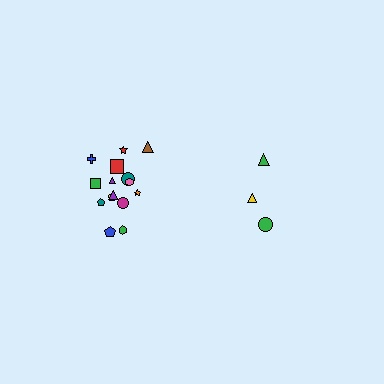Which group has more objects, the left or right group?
The left group.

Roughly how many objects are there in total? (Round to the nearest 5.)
Roughly 20 objects in total.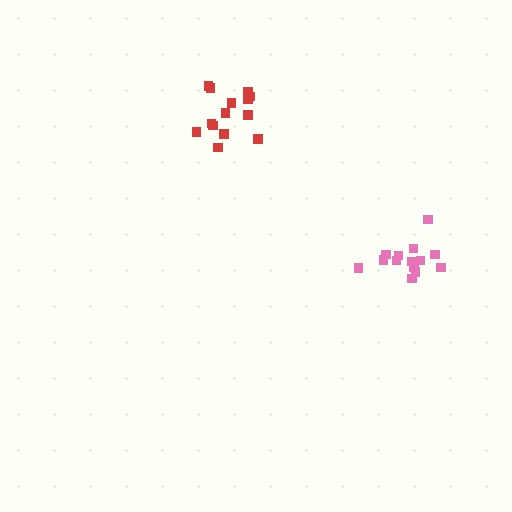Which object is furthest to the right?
The pink cluster is rightmost.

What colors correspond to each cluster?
The clusters are colored: red, pink.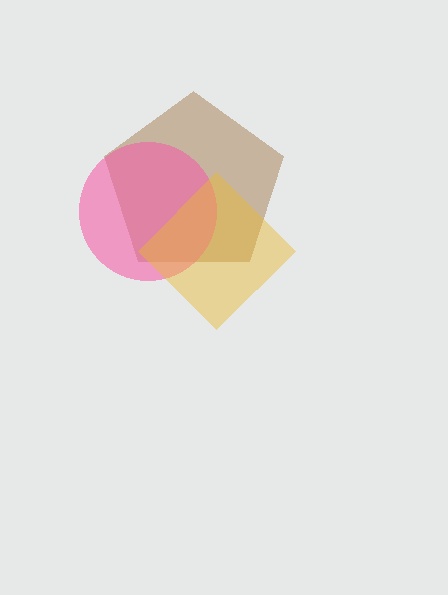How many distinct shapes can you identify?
There are 3 distinct shapes: a brown pentagon, a pink circle, a yellow diamond.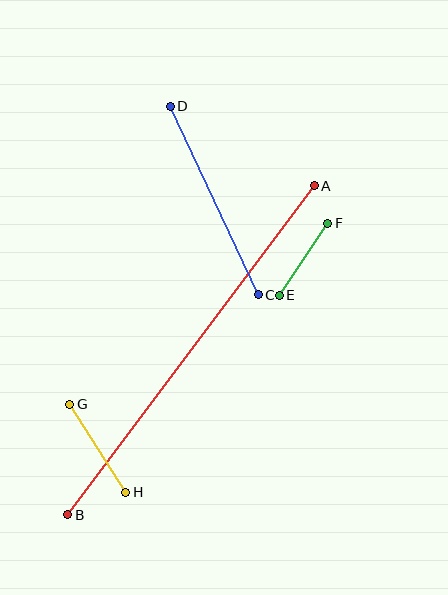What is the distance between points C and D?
The distance is approximately 208 pixels.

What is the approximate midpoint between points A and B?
The midpoint is at approximately (191, 350) pixels.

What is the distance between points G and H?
The distance is approximately 104 pixels.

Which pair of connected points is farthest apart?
Points A and B are farthest apart.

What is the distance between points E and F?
The distance is approximately 87 pixels.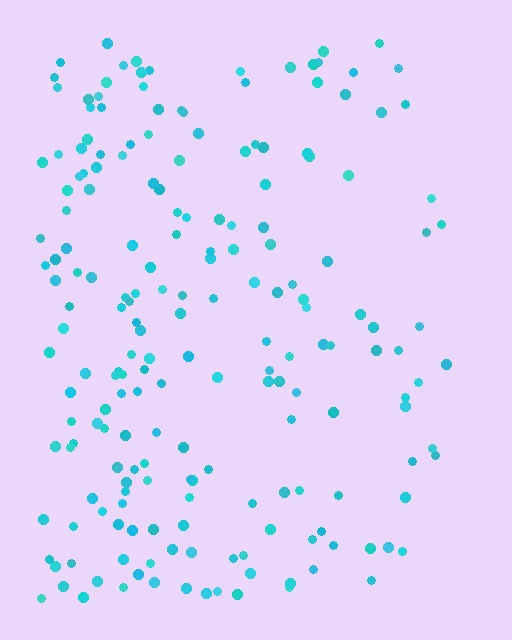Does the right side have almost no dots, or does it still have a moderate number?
Still a moderate number, just noticeably fewer than the left.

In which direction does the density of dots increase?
From right to left, with the left side densest.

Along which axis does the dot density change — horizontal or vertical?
Horizontal.